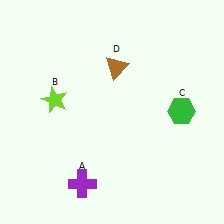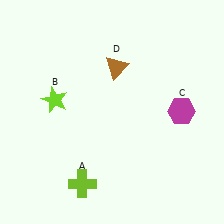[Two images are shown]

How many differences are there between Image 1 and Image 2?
There are 2 differences between the two images.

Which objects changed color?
A changed from purple to lime. C changed from green to magenta.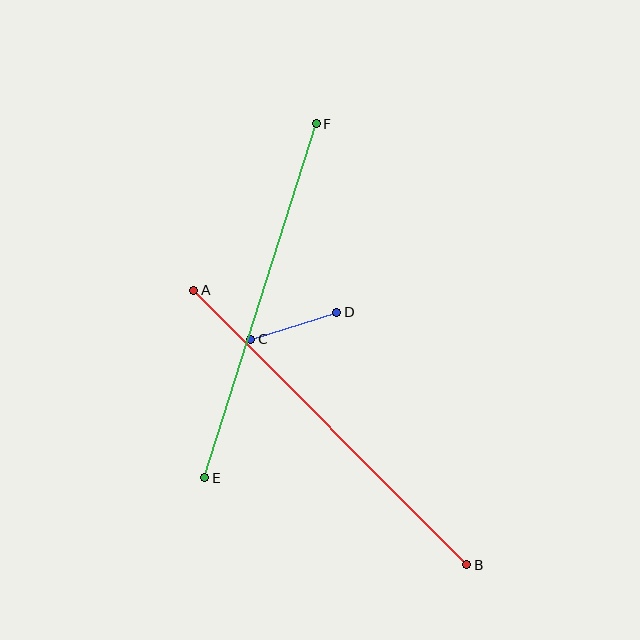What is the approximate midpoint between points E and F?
The midpoint is at approximately (261, 301) pixels.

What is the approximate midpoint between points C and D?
The midpoint is at approximately (294, 326) pixels.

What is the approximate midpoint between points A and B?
The midpoint is at approximately (330, 428) pixels.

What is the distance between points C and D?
The distance is approximately 90 pixels.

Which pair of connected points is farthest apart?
Points A and B are farthest apart.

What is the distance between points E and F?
The distance is approximately 371 pixels.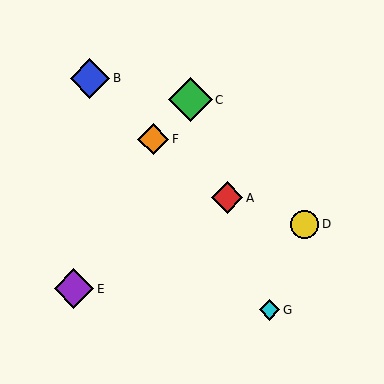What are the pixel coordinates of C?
Object C is at (190, 100).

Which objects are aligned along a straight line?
Objects A, C, G are aligned along a straight line.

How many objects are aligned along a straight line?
3 objects (A, C, G) are aligned along a straight line.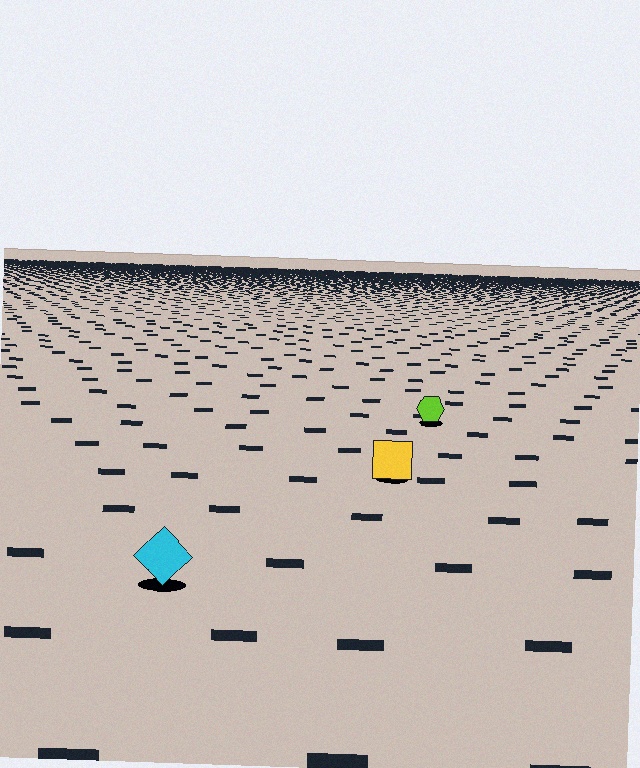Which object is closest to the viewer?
The cyan diamond is closest. The texture marks near it are larger and more spread out.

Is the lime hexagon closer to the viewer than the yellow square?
No. The yellow square is closer — you can tell from the texture gradient: the ground texture is coarser near it.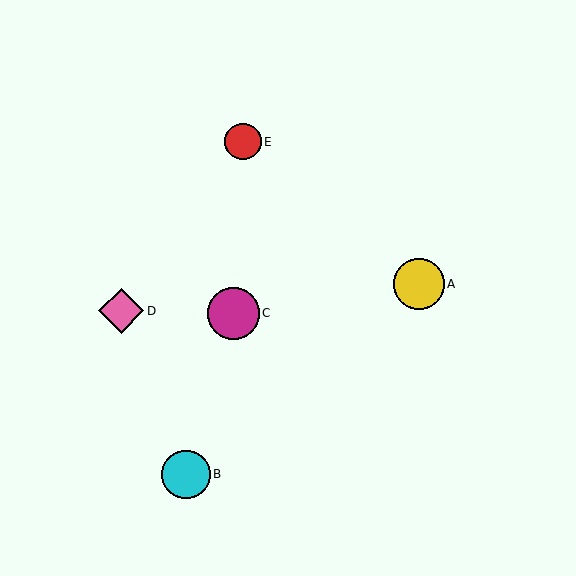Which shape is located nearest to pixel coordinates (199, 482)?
The cyan circle (labeled B) at (186, 474) is nearest to that location.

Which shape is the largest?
The magenta circle (labeled C) is the largest.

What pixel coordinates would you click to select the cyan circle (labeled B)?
Click at (186, 474) to select the cyan circle B.